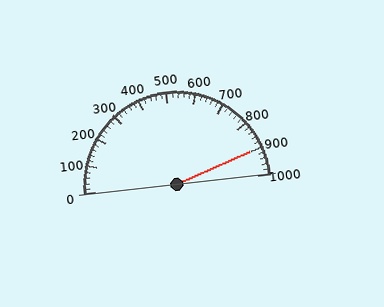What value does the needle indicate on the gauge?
The needle indicates approximately 900.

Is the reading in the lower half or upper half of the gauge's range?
The reading is in the upper half of the range (0 to 1000).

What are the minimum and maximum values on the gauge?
The gauge ranges from 0 to 1000.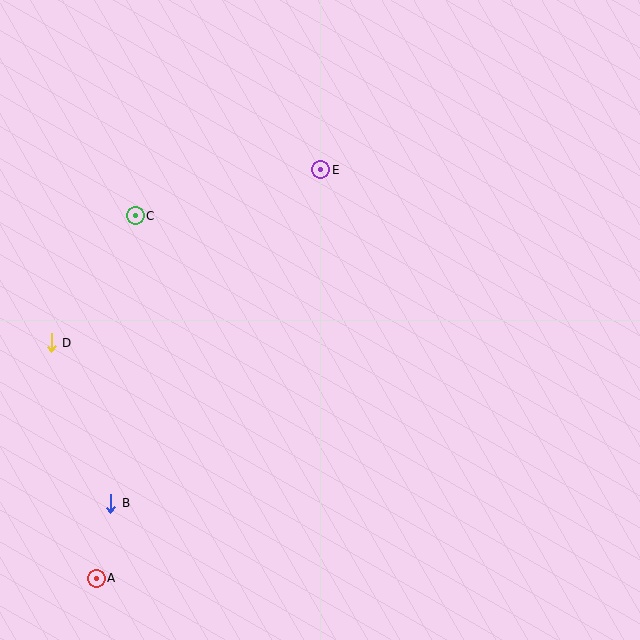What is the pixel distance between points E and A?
The distance between E and A is 466 pixels.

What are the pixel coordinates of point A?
Point A is at (96, 578).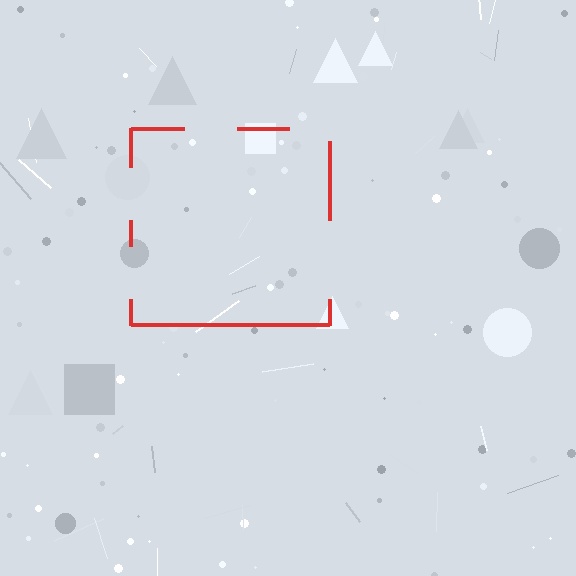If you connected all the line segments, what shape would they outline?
They would outline a square.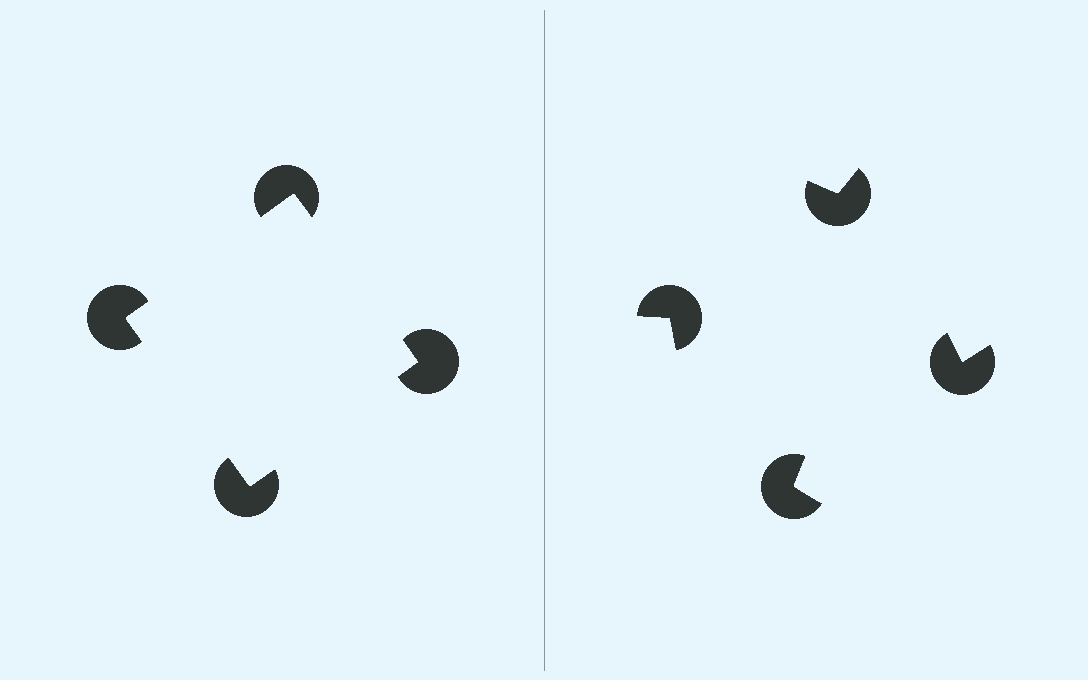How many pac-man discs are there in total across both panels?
8 — 4 on each side.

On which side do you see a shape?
An illusory square appears on the left side. On the right side the wedge cuts are rotated, so no coherent shape forms.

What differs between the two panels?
The pac-man discs are positioned identically on both sides; only the wedge orientations differ. On the left they align to a square; on the right they are misaligned.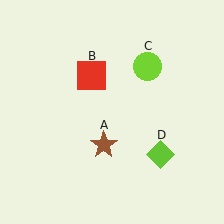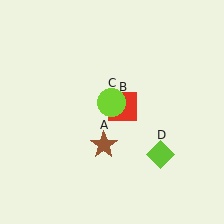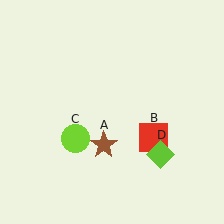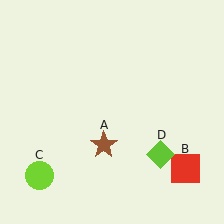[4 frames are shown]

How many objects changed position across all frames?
2 objects changed position: red square (object B), lime circle (object C).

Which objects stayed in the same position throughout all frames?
Brown star (object A) and lime diamond (object D) remained stationary.